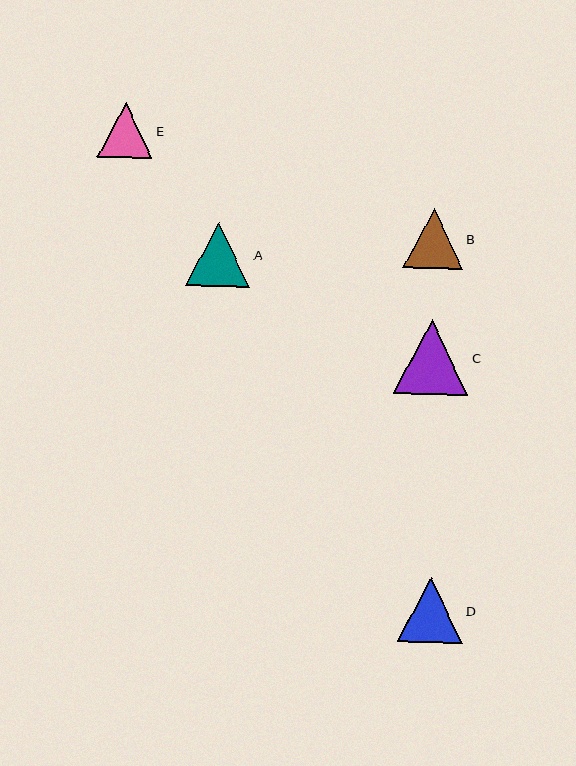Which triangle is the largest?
Triangle C is the largest with a size of approximately 74 pixels.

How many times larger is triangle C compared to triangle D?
Triangle C is approximately 1.1 times the size of triangle D.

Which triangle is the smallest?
Triangle E is the smallest with a size of approximately 55 pixels.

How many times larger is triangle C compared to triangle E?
Triangle C is approximately 1.3 times the size of triangle E.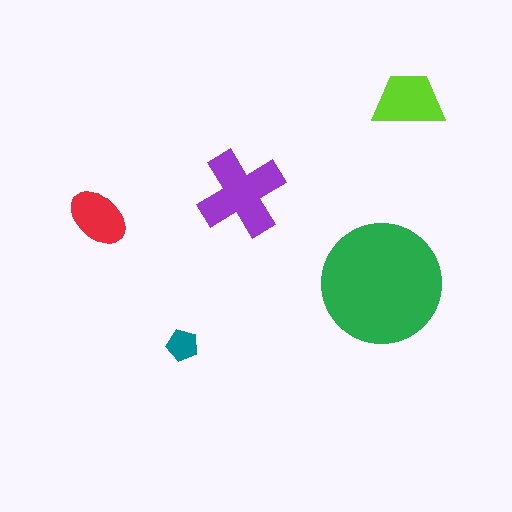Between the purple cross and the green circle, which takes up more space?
The green circle.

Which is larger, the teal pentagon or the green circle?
The green circle.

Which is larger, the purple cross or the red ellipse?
The purple cross.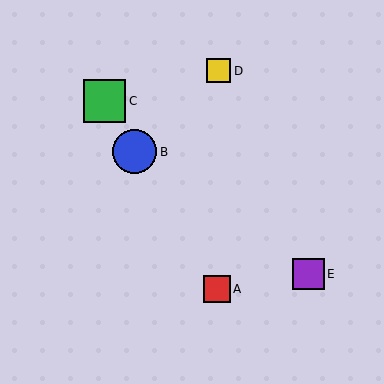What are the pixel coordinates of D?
Object D is at (219, 71).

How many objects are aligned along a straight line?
3 objects (A, B, C) are aligned along a straight line.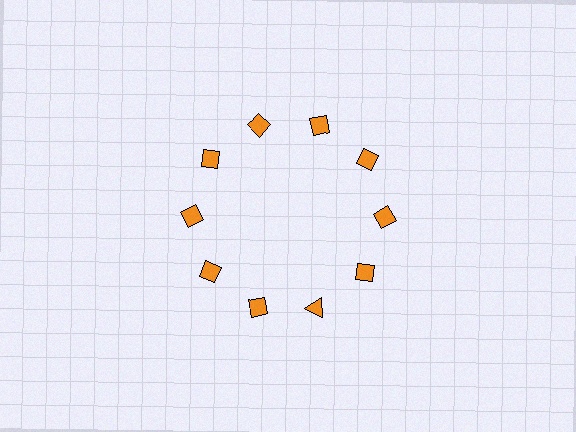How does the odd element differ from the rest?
It has a different shape: triangle instead of diamond.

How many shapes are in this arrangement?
There are 10 shapes arranged in a ring pattern.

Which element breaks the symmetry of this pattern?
The orange triangle at roughly the 5 o'clock position breaks the symmetry. All other shapes are orange diamonds.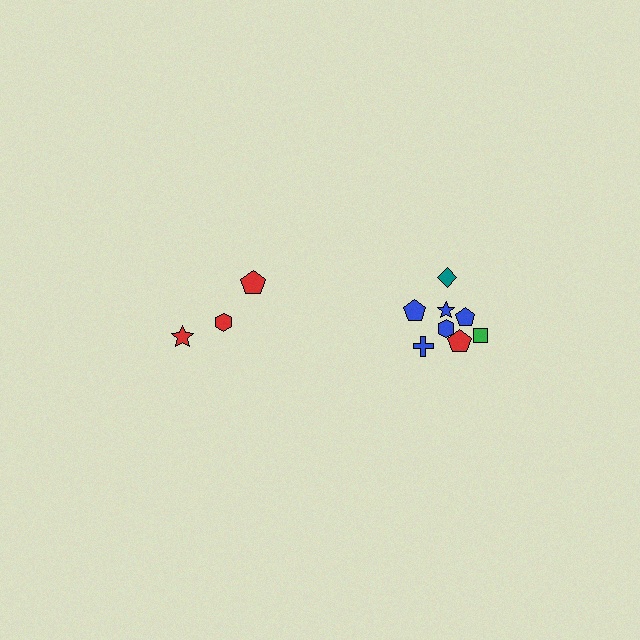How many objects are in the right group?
There are 8 objects.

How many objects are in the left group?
There are 3 objects.